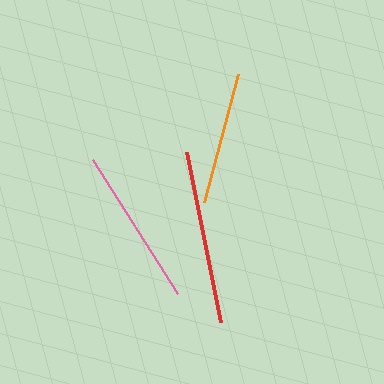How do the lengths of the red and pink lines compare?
The red and pink lines are approximately the same length.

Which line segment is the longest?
The red line is the longest at approximately 174 pixels.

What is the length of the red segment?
The red segment is approximately 174 pixels long.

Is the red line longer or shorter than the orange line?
The red line is longer than the orange line.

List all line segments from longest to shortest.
From longest to shortest: red, pink, orange.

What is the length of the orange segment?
The orange segment is approximately 132 pixels long.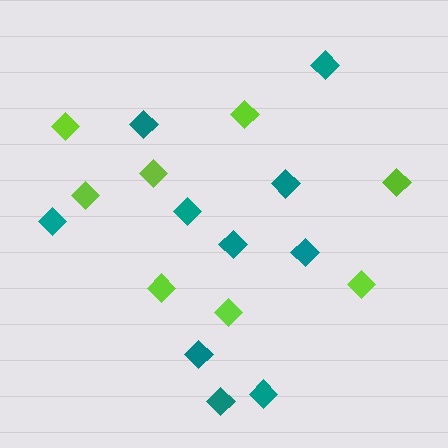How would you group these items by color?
There are 2 groups: one group of teal diamonds (10) and one group of lime diamonds (8).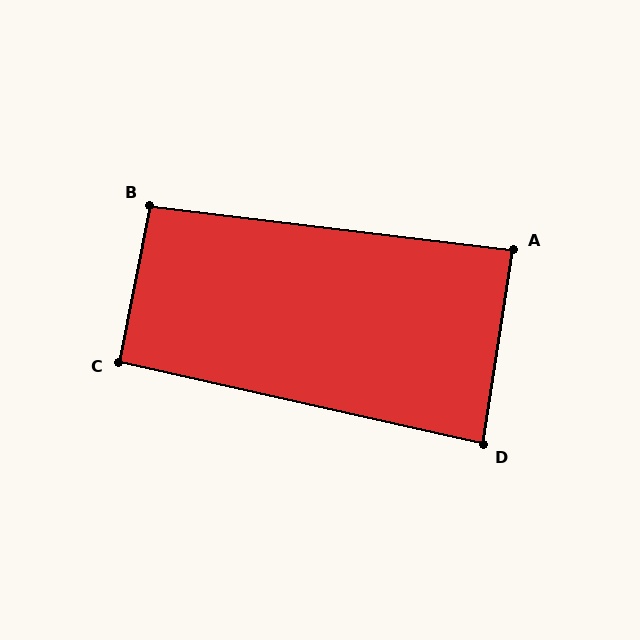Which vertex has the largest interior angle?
B, at approximately 94 degrees.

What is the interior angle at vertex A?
Approximately 88 degrees (approximately right).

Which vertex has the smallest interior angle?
D, at approximately 86 degrees.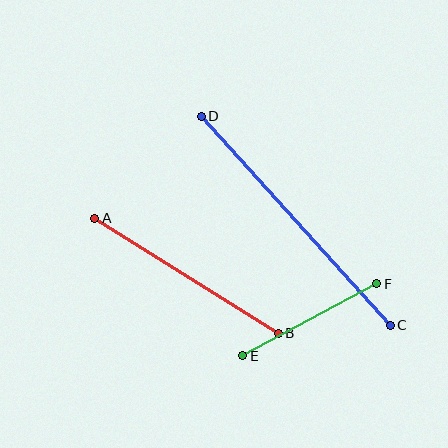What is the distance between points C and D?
The distance is approximately 281 pixels.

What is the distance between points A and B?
The distance is approximately 217 pixels.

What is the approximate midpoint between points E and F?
The midpoint is at approximately (310, 320) pixels.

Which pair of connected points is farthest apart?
Points C and D are farthest apart.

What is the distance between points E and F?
The distance is approximately 153 pixels.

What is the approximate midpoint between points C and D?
The midpoint is at approximately (296, 221) pixels.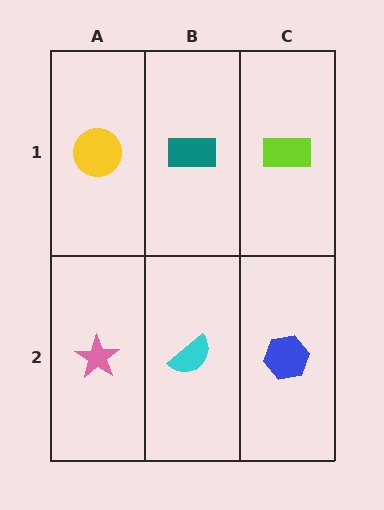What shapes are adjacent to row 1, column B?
A cyan semicircle (row 2, column B), a yellow circle (row 1, column A), a lime rectangle (row 1, column C).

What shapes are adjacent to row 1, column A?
A pink star (row 2, column A), a teal rectangle (row 1, column B).